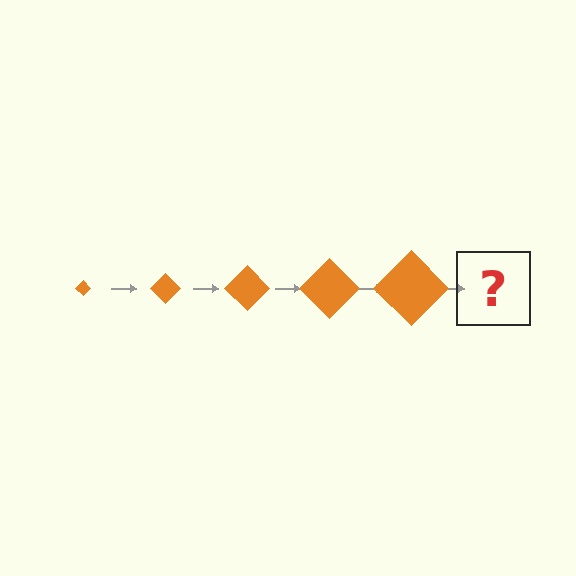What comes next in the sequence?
The next element should be an orange diamond, larger than the previous one.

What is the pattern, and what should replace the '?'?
The pattern is that the diamond gets progressively larger each step. The '?' should be an orange diamond, larger than the previous one.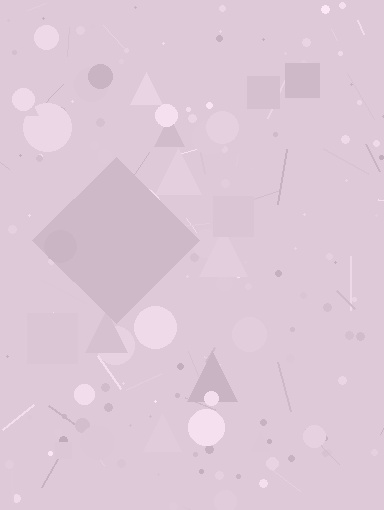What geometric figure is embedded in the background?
A diamond is embedded in the background.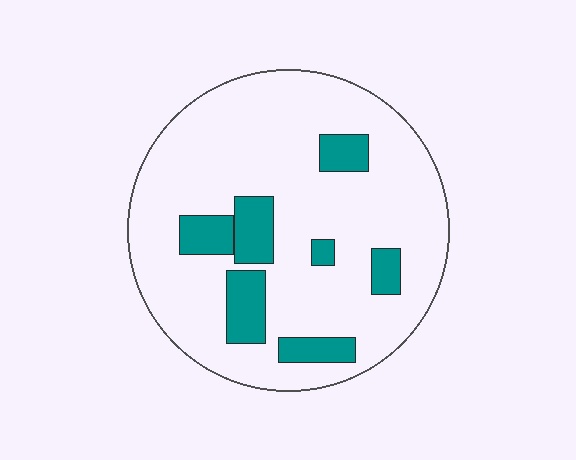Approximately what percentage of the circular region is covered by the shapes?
Approximately 15%.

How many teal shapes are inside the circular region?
7.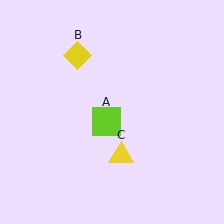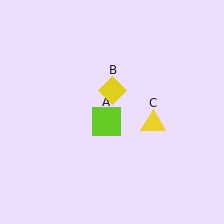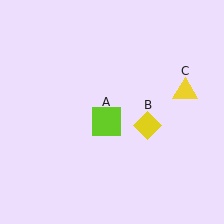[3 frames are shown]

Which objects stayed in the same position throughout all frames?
Lime square (object A) remained stationary.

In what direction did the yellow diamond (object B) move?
The yellow diamond (object B) moved down and to the right.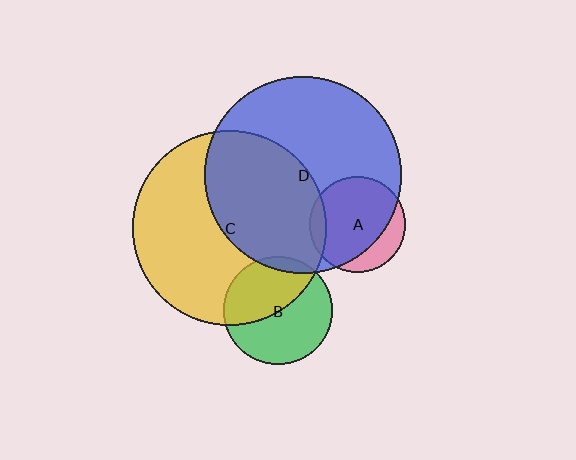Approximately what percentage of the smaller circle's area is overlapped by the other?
Approximately 75%.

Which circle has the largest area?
Circle D (blue).